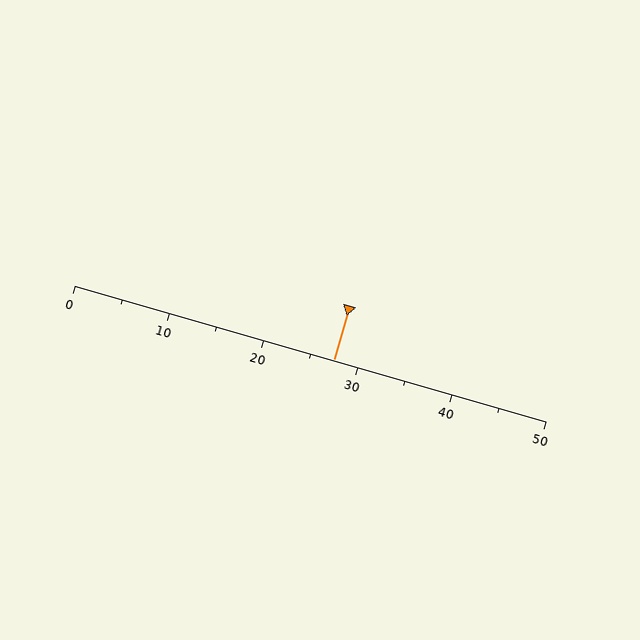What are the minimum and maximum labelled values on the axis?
The axis runs from 0 to 50.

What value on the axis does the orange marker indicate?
The marker indicates approximately 27.5.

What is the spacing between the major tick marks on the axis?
The major ticks are spaced 10 apart.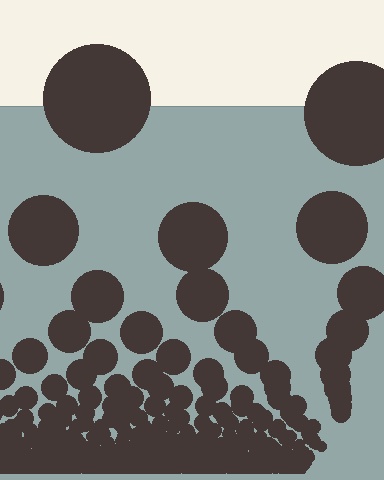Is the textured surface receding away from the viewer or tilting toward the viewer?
The surface appears to tilt toward the viewer. Texture elements get larger and sparser toward the top.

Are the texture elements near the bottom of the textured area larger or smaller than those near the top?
Smaller. The gradient is inverted — elements near the bottom are smaller and denser.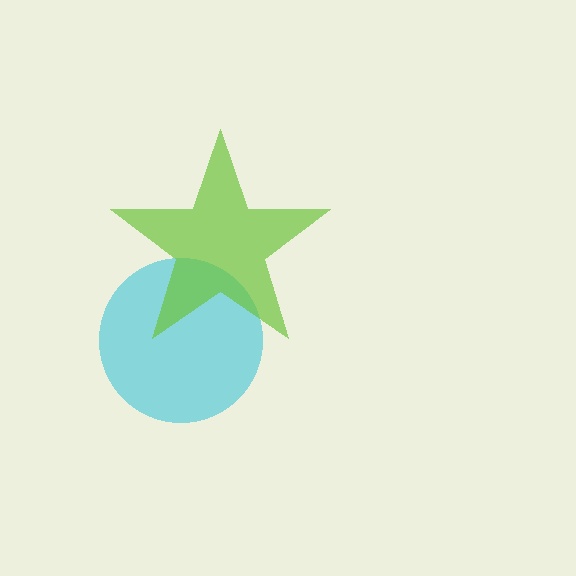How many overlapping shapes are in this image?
There are 2 overlapping shapes in the image.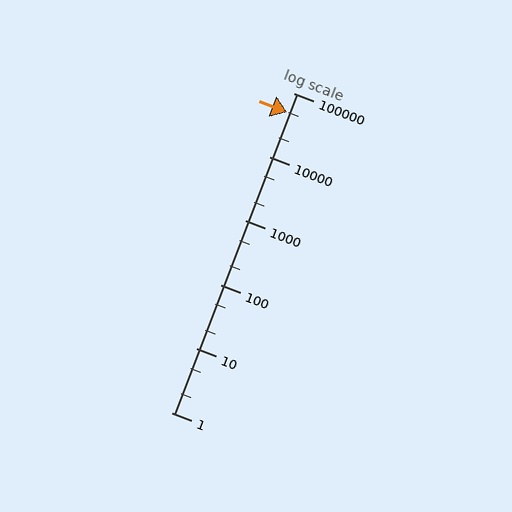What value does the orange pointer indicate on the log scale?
The pointer indicates approximately 50000.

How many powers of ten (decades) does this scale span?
The scale spans 5 decades, from 1 to 100000.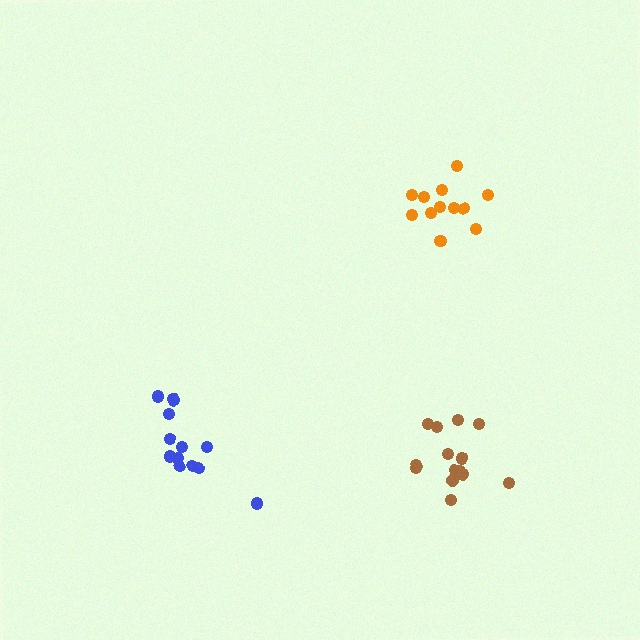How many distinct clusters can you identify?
There are 3 distinct clusters.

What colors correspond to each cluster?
The clusters are colored: blue, brown, orange.